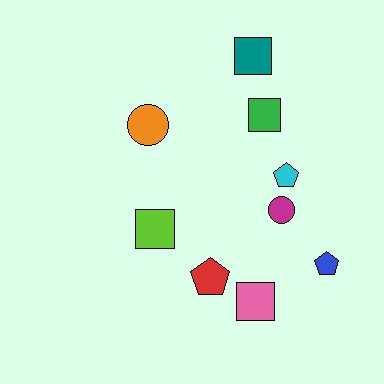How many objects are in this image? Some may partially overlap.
There are 9 objects.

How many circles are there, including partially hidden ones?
There are 2 circles.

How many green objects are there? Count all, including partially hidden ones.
There is 1 green object.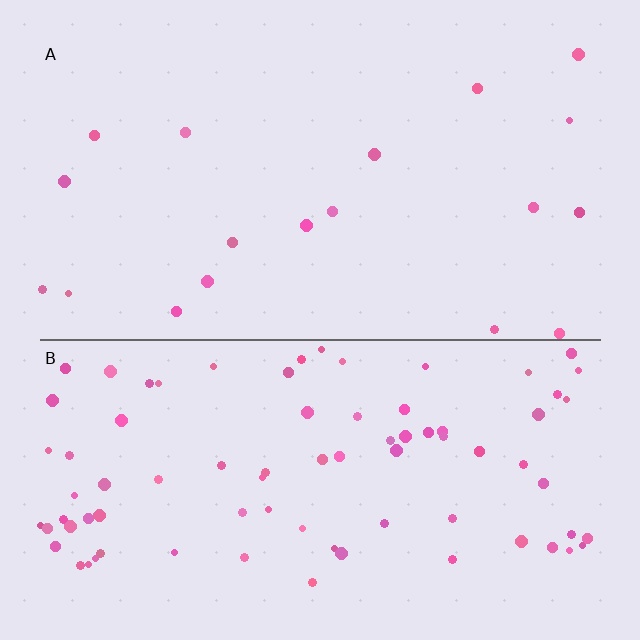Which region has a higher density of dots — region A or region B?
B (the bottom).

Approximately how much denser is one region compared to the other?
Approximately 4.3× — region B over region A.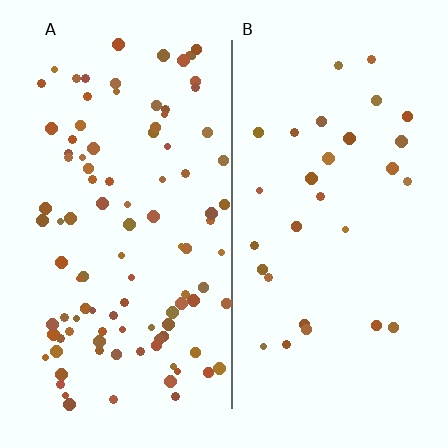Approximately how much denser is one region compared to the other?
Approximately 3.4× — region A over region B.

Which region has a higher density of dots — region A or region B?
A (the left).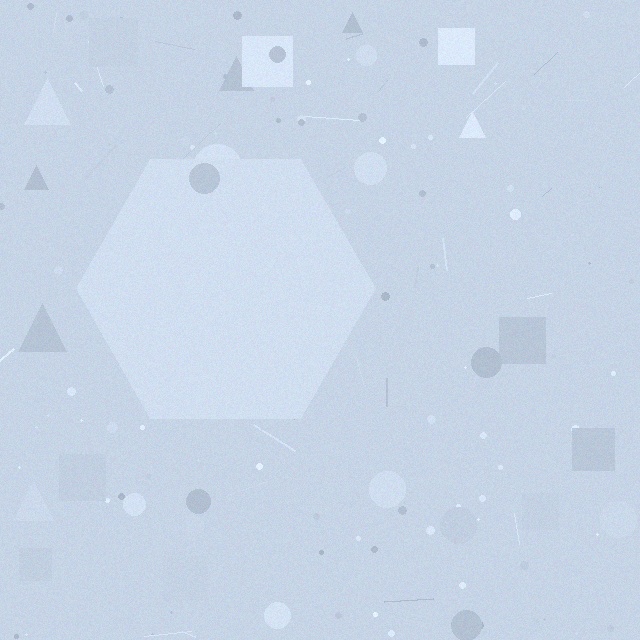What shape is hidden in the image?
A hexagon is hidden in the image.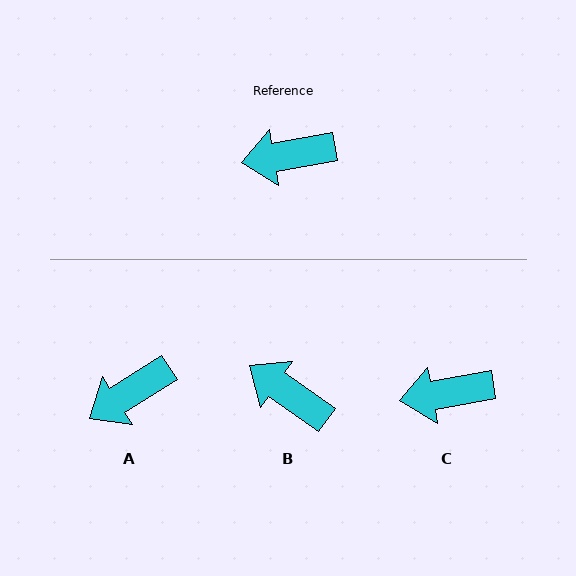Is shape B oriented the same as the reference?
No, it is off by about 45 degrees.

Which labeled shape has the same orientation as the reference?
C.